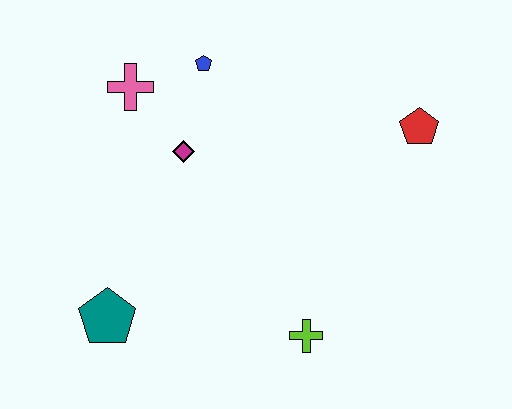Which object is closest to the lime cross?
The teal pentagon is closest to the lime cross.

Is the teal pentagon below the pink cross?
Yes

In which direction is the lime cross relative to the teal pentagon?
The lime cross is to the right of the teal pentagon.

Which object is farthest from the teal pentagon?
The red pentagon is farthest from the teal pentagon.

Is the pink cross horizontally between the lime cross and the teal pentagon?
Yes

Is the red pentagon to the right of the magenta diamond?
Yes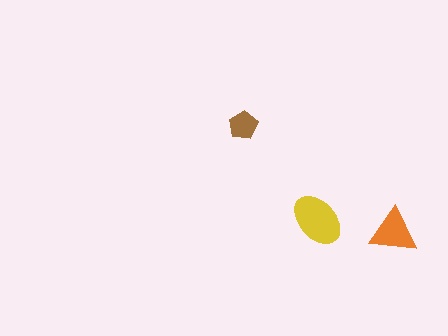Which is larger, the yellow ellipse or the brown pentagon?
The yellow ellipse.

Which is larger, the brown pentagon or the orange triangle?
The orange triangle.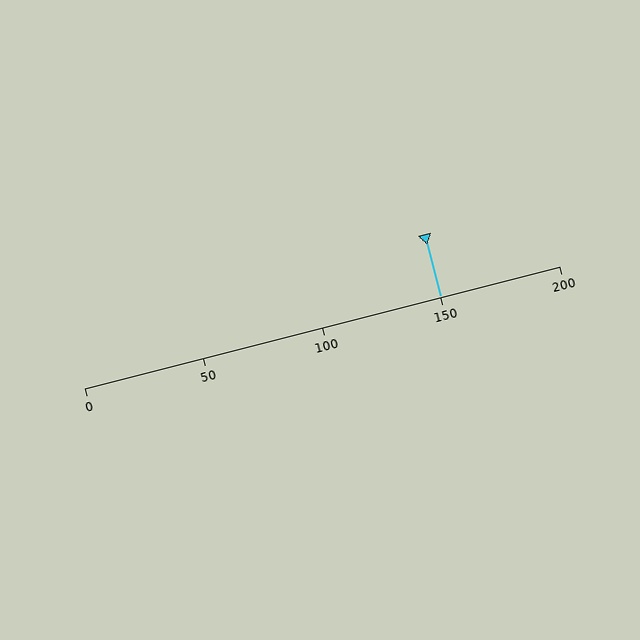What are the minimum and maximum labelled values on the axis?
The axis runs from 0 to 200.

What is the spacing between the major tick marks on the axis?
The major ticks are spaced 50 apart.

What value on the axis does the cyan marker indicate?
The marker indicates approximately 150.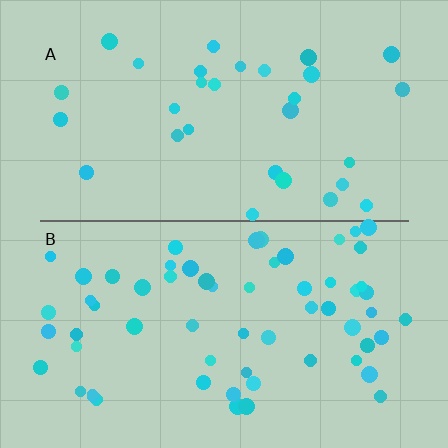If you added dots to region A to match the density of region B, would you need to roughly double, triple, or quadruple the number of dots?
Approximately double.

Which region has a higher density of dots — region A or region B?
B (the bottom).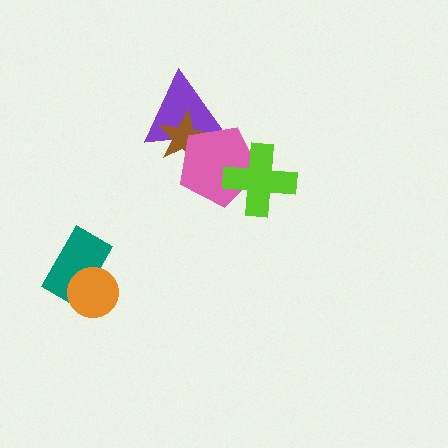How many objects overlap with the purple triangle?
2 objects overlap with the purple triangle.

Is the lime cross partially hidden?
No, no other shape covers it.